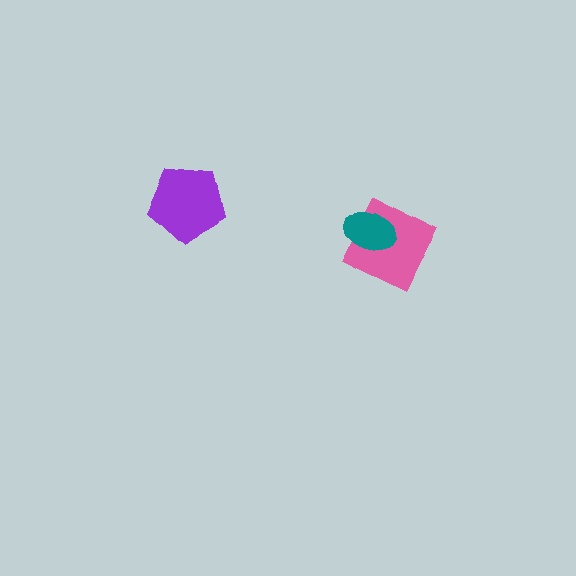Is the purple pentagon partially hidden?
No, no other shape covers it.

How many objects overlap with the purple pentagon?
0 objects overlap with the purple pentagon.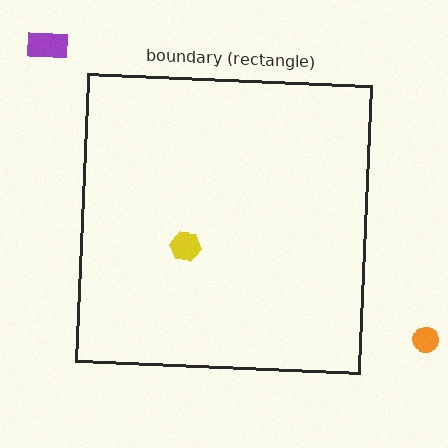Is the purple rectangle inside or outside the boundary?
Outside.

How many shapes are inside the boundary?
1 inside, 2 outside.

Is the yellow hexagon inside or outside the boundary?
Inside.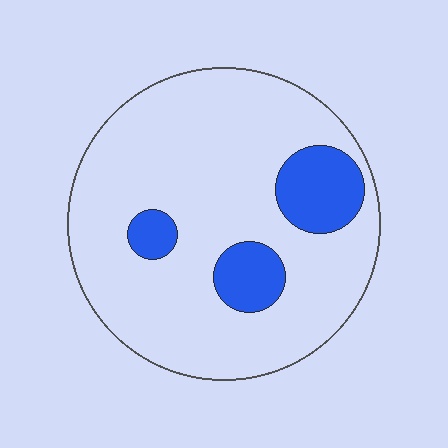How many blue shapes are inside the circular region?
3.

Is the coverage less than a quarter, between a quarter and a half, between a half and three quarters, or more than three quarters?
Less than a quarter.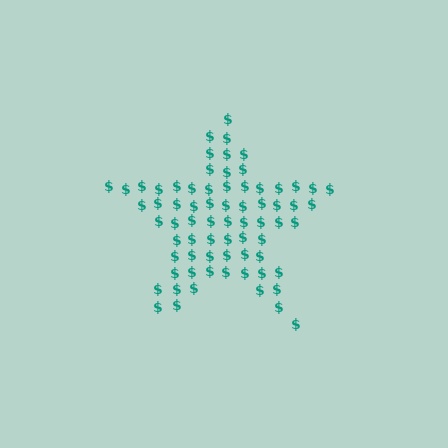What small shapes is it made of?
It is made of small dollar signs.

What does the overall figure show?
The overall figure shows a star.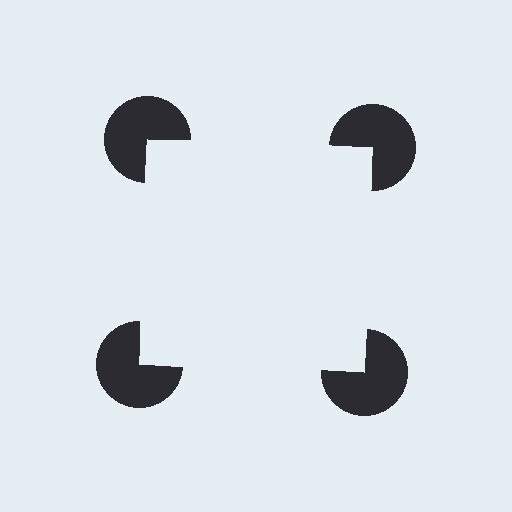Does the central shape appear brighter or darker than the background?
It typically appears slightly brighter than the background, even though no actual brightness change is drawn.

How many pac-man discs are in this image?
There are 4 — one at each vertex of the illusory square.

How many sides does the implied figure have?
4 sides.